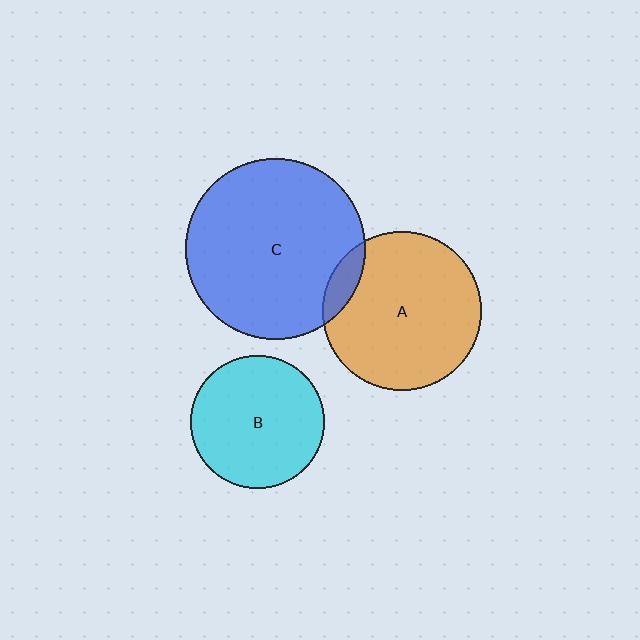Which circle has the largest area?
Circle C (blue).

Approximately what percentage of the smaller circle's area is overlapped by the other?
Approximately 10%.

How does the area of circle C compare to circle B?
Approximately 1.8 times.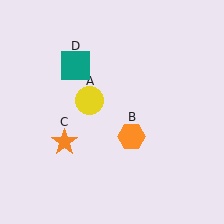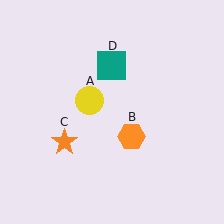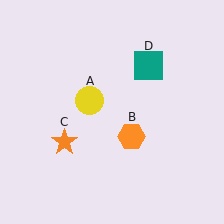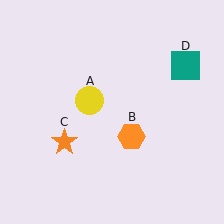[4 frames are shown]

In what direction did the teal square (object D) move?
The teal square (object D) moved right.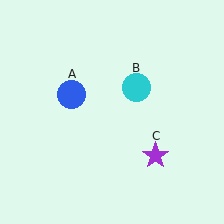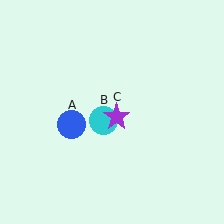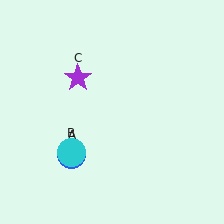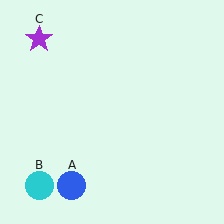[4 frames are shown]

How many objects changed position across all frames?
3 objects changed position: blue circle (object A), cyan circle (object B), purple star (object C).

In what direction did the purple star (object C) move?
The purple star (object C) moved up and to the left.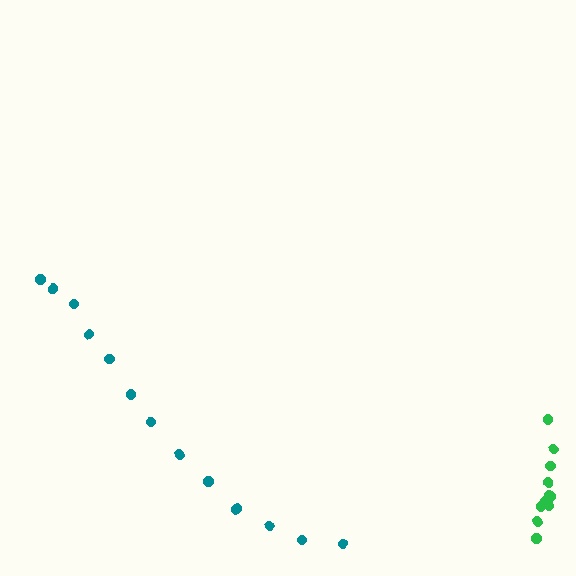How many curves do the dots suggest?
There are 2 distinct paths.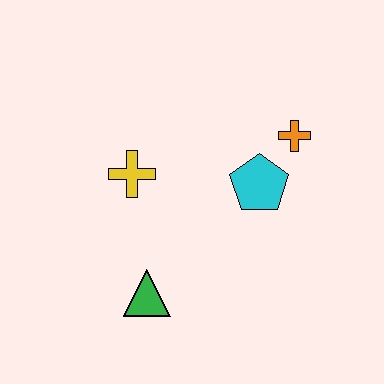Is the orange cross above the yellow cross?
Yes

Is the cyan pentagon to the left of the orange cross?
Yes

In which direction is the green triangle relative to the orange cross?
The green triangle is below the orange cross.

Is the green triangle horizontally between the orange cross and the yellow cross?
Yes